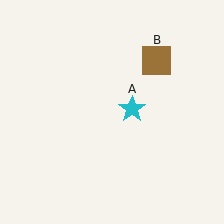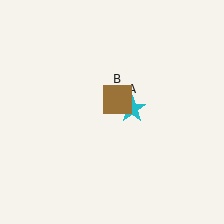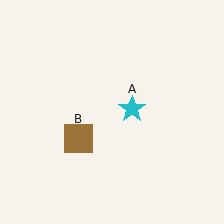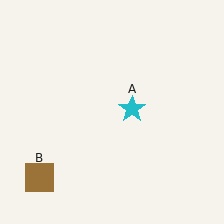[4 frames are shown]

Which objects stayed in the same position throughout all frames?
Cyan star (object A) remained stationary.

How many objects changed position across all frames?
1 object changed position: brown square (object B).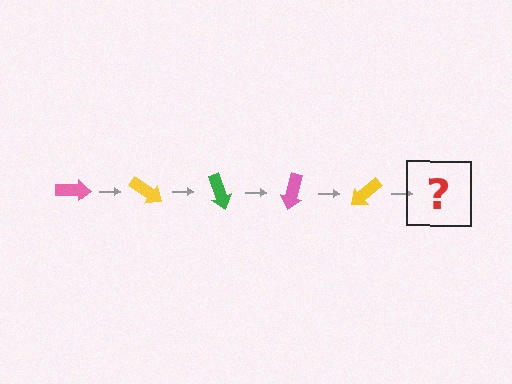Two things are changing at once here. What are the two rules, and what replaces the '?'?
The two rules are that it rotates 35 degrees each step and the color cycles through pink, yellow, and green. The '?' should be a green arrow, rotated 175 degrees from the start.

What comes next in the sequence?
The next element should be a green arrow, rotated 175 degrees from the start.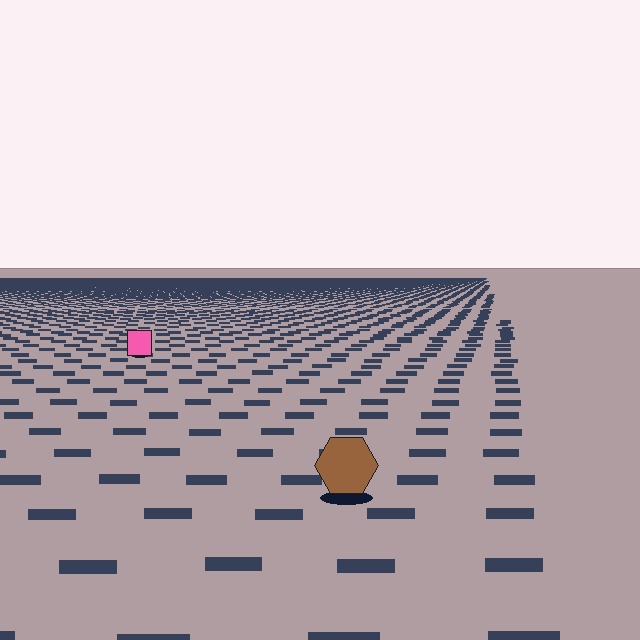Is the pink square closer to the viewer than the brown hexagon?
No. The brown hexagon is closer — you can tell from the texture gradient: the ground texture is coarser near it.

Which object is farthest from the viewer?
The pink square is farthest from the viewer. It appears smaller and the ground texture around it is denser.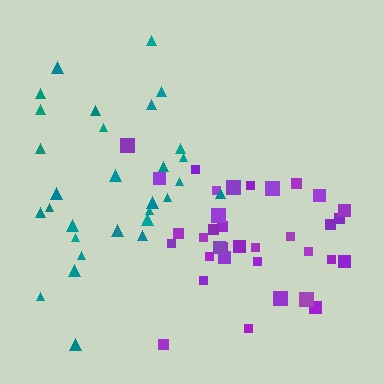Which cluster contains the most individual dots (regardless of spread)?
Purple (35).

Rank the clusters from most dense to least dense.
purple, teal.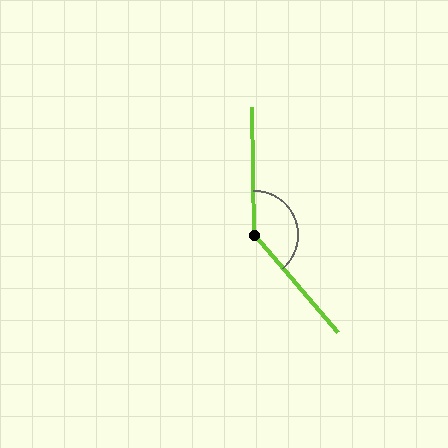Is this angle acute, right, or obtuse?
It is obtuse.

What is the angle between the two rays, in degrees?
Approximately 141 degrees.